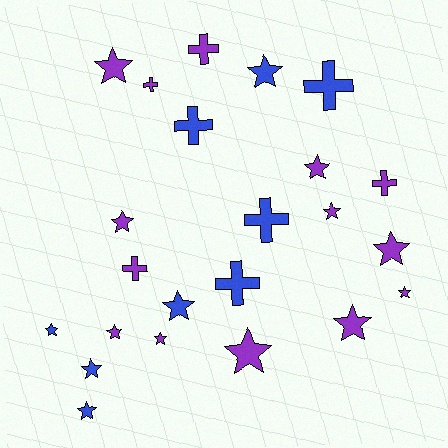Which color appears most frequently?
Purple, with 14 objects.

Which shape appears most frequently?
Star, with 15 objects.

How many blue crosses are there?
There are 4 blue crosses.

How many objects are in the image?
There are 23 objects.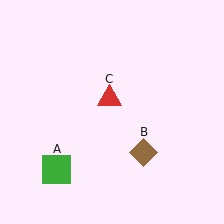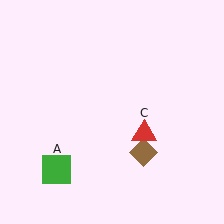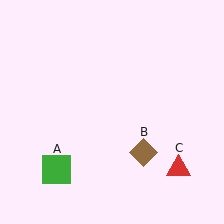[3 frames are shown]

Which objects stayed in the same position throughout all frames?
Green square (object A) and brown diamond (object B) remained stationary.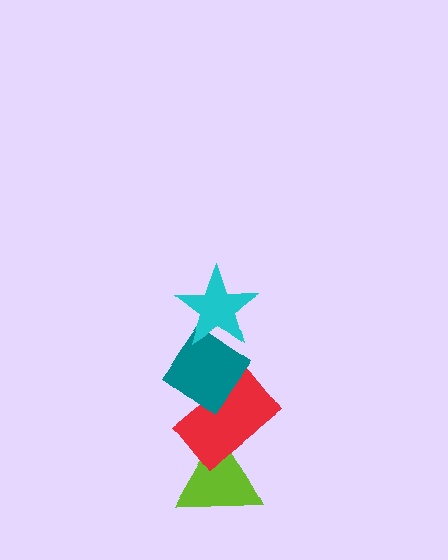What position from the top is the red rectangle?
The red rectangle is 3rd from the top.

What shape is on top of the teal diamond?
The cyan star is on top of the teal diamond.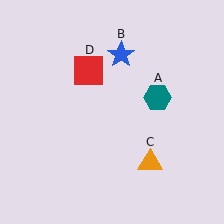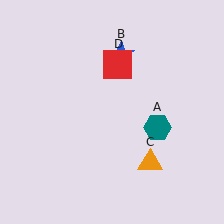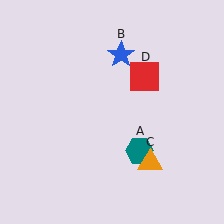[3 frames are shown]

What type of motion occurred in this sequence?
The teal hexagon (object A), red square (object D) rotated clockwise around the center of the scene.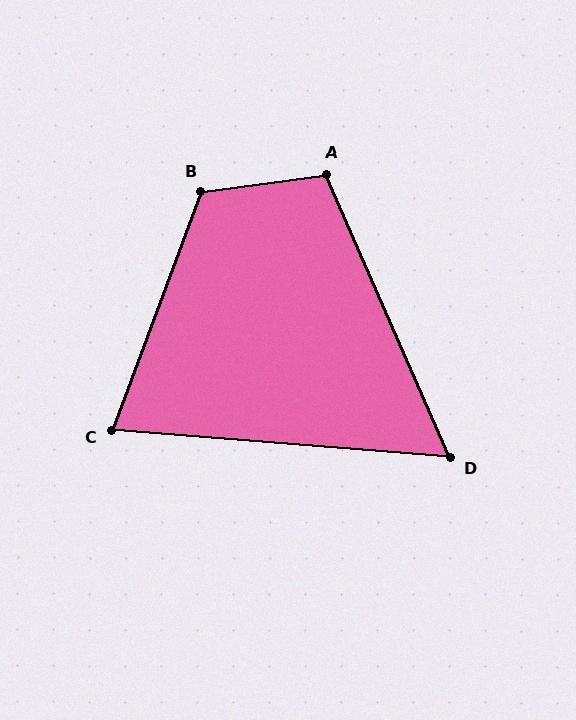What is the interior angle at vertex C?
Approximately 74 degrees (acute).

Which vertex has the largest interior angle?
B, at approximately 118 degrees.